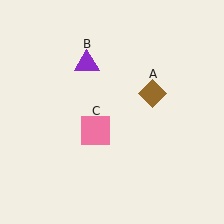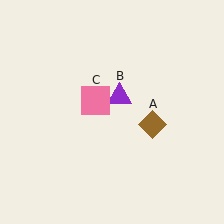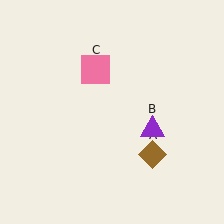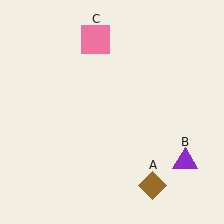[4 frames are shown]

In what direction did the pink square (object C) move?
The pink square (object C) moved up.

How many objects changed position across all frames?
3 objects changed position: brown diamond (object A), purple triangle (object B), pink square (object C).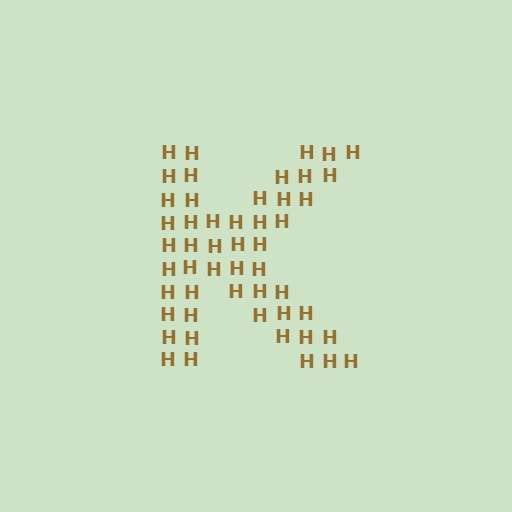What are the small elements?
The small elements are letter H's.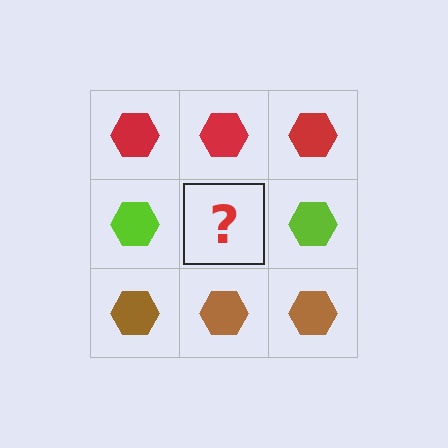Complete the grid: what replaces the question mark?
The question mark should be replaced with a lime hexagon.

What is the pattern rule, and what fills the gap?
The rule is that each row has a consistent color. The gap should be filled with a lime hexagon.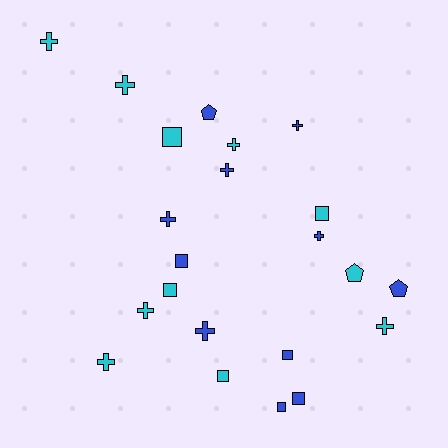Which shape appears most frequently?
Cross, with 11 objects.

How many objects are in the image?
There are 22 objects.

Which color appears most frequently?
Cyan, with 11 objects.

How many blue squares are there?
There are 4 blue squares.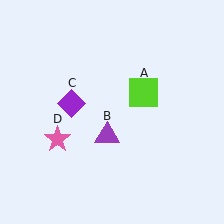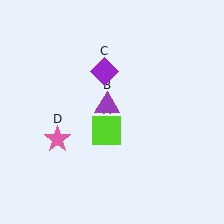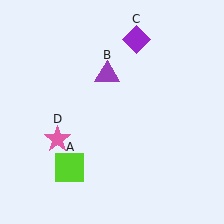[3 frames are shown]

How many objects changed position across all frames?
3 objects changed position: lime square (object A), purple triangle (object B), purple diamond (object C).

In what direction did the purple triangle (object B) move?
The purple triangle (object B) moved up.